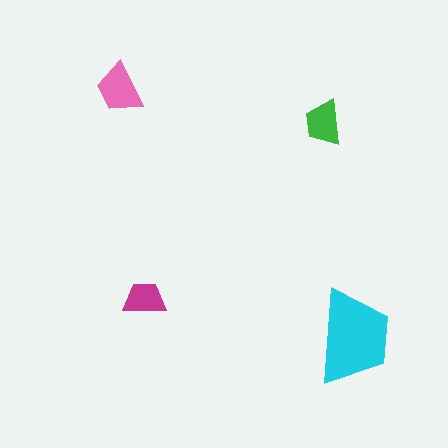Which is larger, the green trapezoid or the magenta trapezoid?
The green one.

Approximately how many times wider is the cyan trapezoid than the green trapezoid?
About 2 times wider.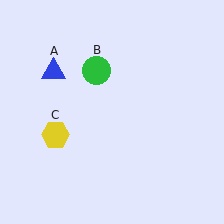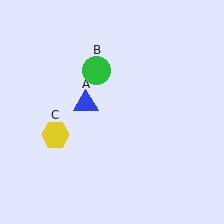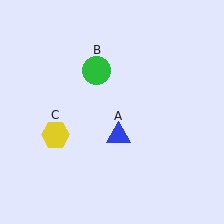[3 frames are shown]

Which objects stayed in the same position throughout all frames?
Green circle (object B) and yellow hexagon (object C) remained stationary.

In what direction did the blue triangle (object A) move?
The blue triangle (object A) moved down and to the right.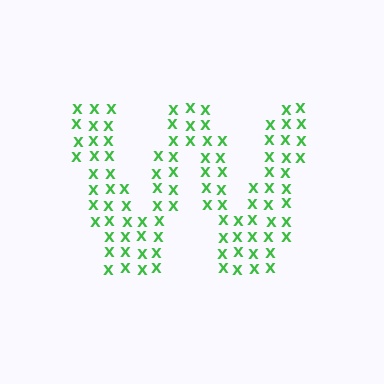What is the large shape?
The large shape is the letter W.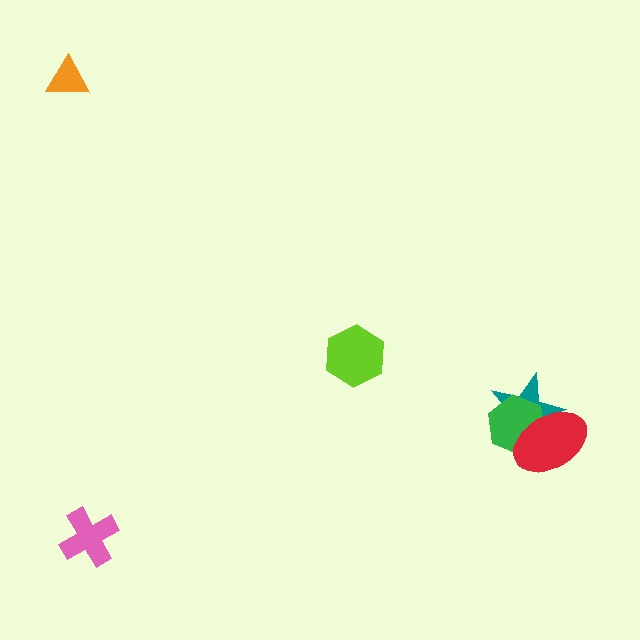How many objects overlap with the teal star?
2 objects overlap with the teal star.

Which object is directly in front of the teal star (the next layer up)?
The green hexagon is directly in front of the teal star.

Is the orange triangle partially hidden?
No, no other shape covers it.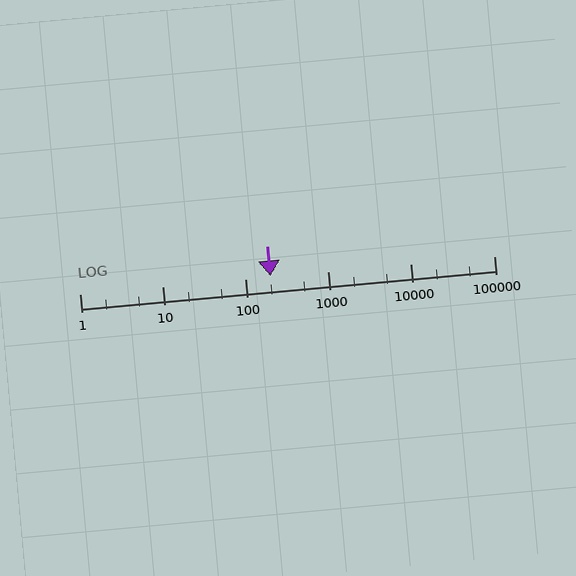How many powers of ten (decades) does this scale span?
The scale spans 5 decades, from 1 to 100000.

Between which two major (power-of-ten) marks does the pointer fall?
The pointer is between 100 and 1000.